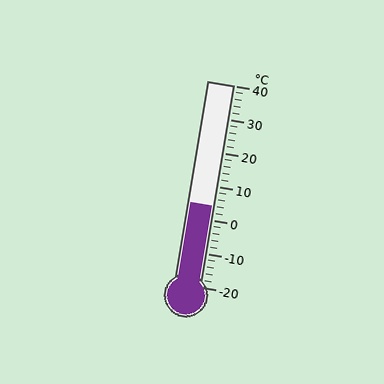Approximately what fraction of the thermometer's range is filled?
The thermometer is filled to approximately 40% of its range.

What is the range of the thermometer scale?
The thermometer scale ranges from -20°C to 40°C.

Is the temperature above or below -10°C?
The temperature is above -10°C.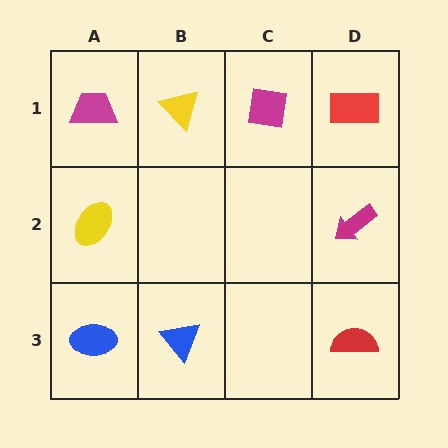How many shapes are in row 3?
3 shapes.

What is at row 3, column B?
A blue triangle.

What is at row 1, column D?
A red rectangle.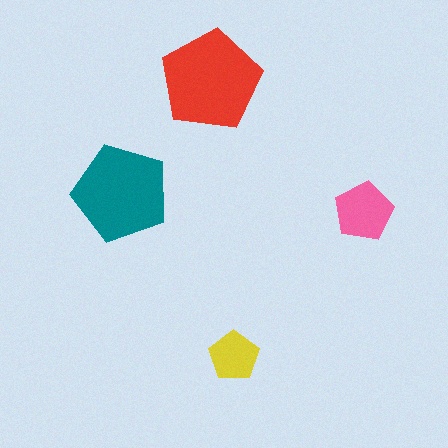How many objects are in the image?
There are 4 objects in the image.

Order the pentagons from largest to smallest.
the red one, the teal one, the pink one, the yellow one.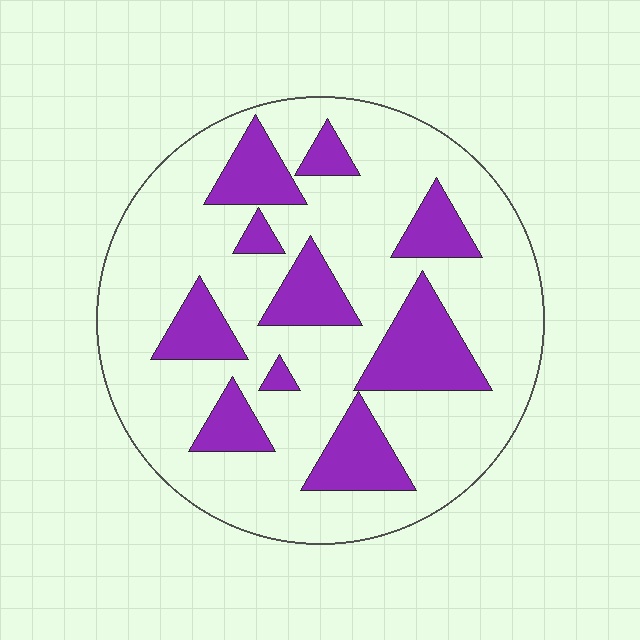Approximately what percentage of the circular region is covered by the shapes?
Approximately 25%.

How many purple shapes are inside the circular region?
10.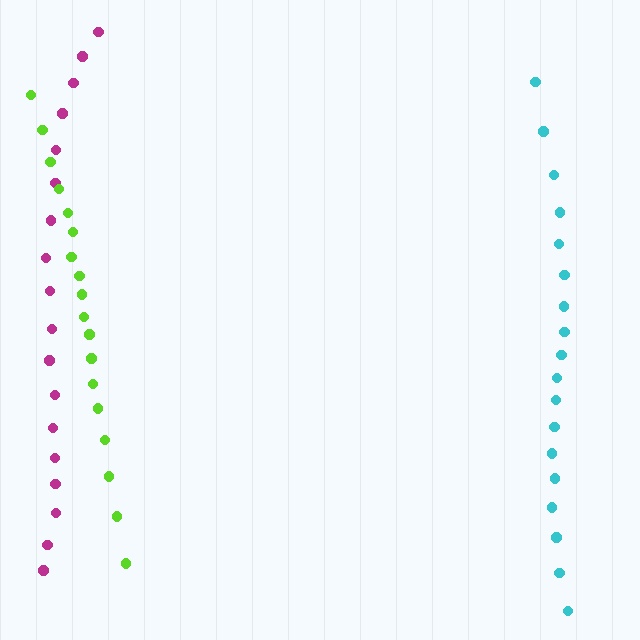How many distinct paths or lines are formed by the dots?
There are 3 distinct paths.